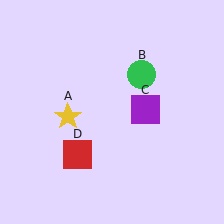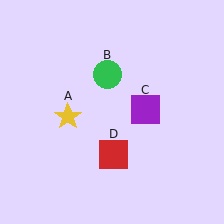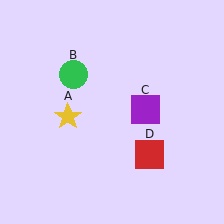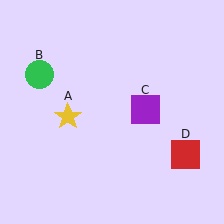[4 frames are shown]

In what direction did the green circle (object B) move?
The green circle (object B) moved left.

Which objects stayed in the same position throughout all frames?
Yellow star (object A) and purple square (object C) remained stationary.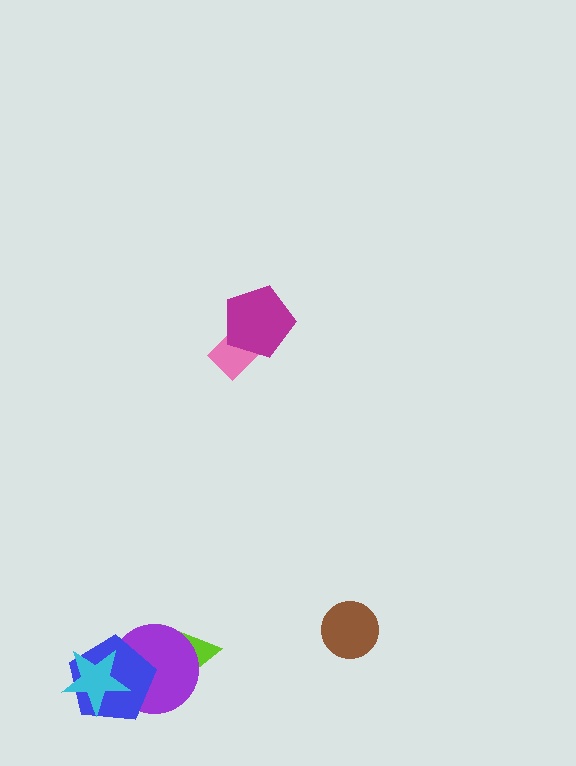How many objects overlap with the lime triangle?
1 object overlaps with the lime triangle.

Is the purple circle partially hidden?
Yes, it is partially covered by another shape.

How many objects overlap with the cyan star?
2 objects overlap with the cyan star.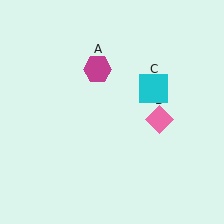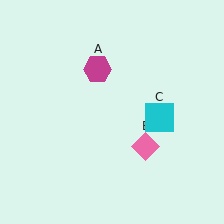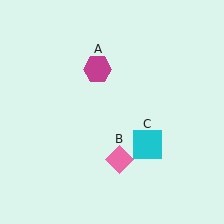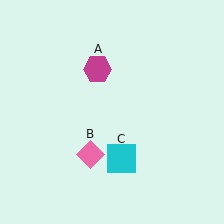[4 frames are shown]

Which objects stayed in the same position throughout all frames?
Magenta hexagon (object A) remained stationary.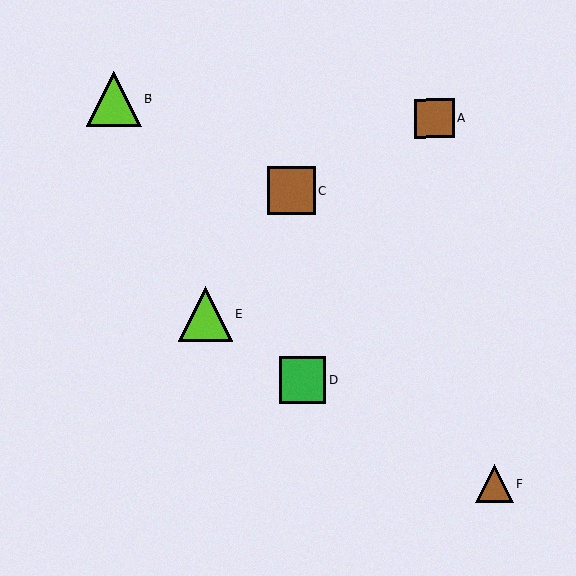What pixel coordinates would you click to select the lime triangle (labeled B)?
Click at (114, 99) to select the lime triangle B.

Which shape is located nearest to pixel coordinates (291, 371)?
The green square (labeled D) at (303, 380) is nearest to that location.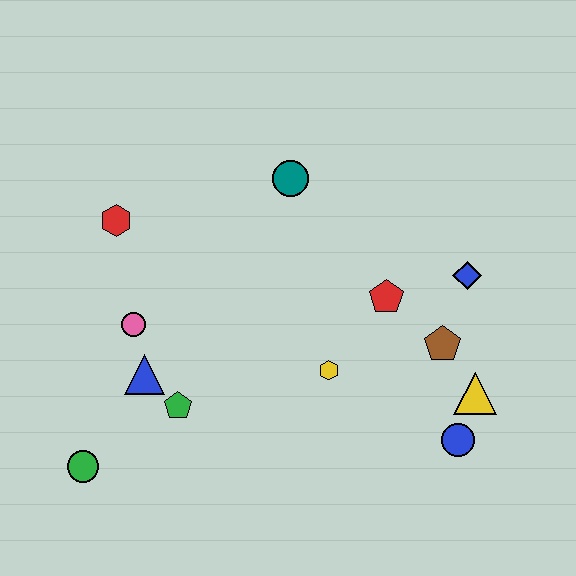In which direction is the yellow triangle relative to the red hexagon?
The yellow triangle is to the right of the red hexagon.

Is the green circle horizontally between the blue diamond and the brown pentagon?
No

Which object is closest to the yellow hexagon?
The red pentagon is closest to the yellow hexagon.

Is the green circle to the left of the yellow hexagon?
Yes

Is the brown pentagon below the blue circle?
No